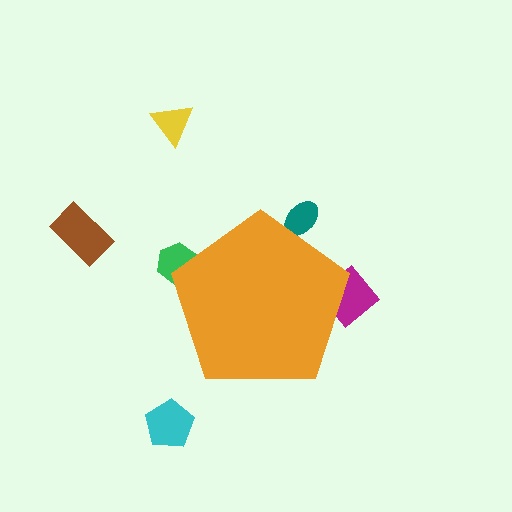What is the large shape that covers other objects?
An orange pentagon.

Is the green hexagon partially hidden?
Yes, the green hexagon is partially hidden behind the orange pentagon.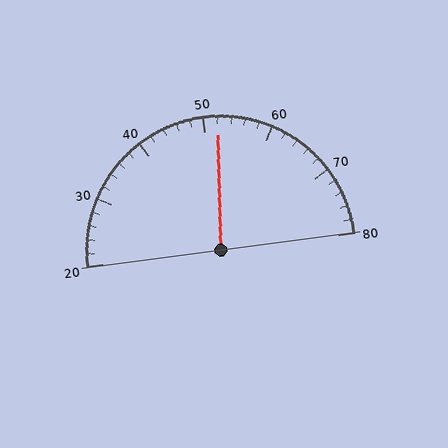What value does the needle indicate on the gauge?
The needle indicates approximately 52.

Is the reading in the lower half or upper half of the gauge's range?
The reading is in the upper half of the range (20 to 80).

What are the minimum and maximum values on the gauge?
The gauge ranges from 20 to 80.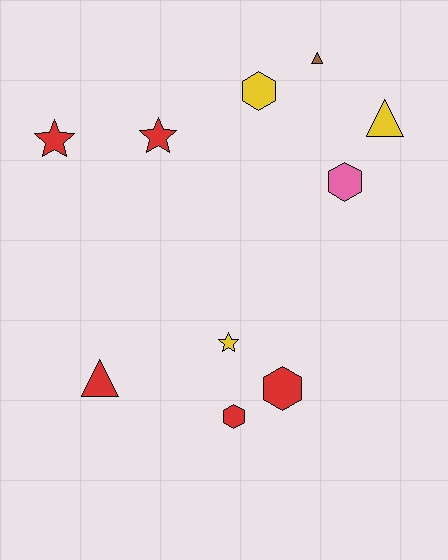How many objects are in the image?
There are 10 objects.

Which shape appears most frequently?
Hexagon, with 4 objects.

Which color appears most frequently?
Red, with 5 objects.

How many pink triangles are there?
There are no pink triangles.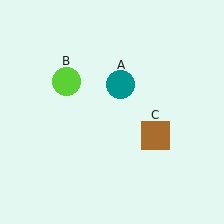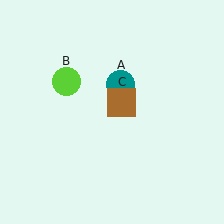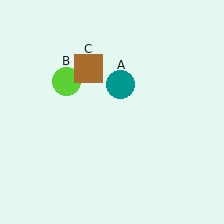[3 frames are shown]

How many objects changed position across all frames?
1 object changed position: brown square (object C).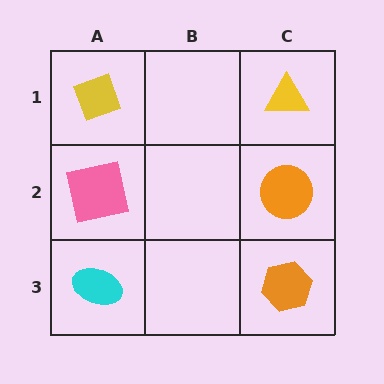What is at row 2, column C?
An orange circle.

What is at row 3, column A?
A cyan ellipse.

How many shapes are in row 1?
2 shapes.